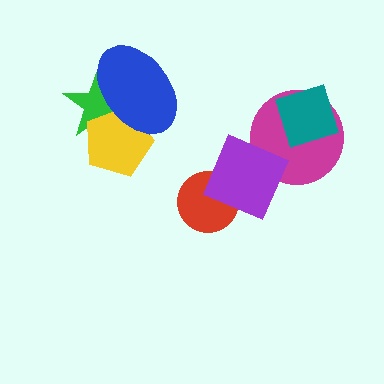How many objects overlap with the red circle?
1 object overlaps with the red circle.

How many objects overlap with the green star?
2 objects overlap with the green star.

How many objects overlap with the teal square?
1 object overlaps with the teal square.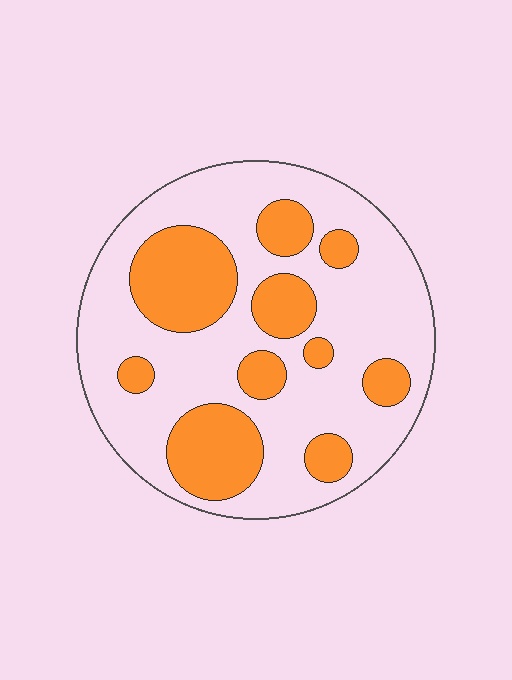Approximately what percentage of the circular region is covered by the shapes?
Approximately 30%.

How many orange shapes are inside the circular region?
10.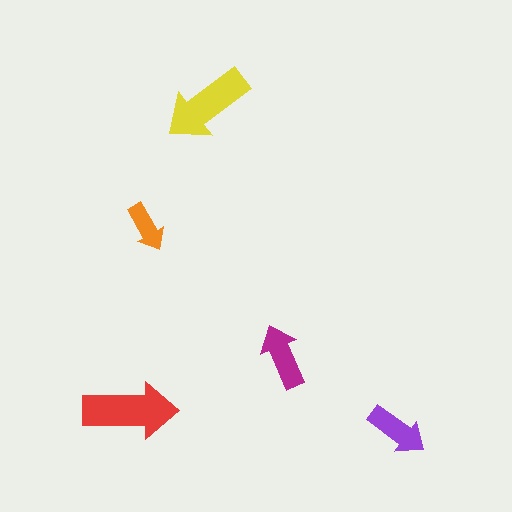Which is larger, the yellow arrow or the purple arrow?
The yellow one.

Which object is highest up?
The yellow arrow is topmost.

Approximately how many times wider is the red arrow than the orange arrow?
About 2 times wider.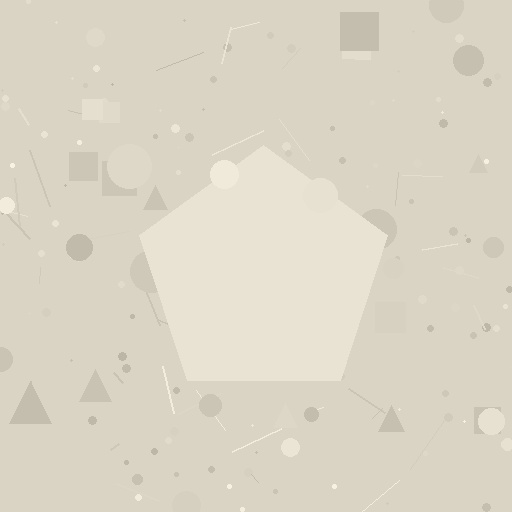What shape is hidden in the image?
A pentagon is hidden in the image.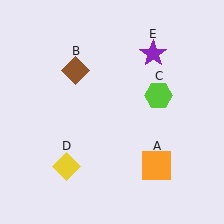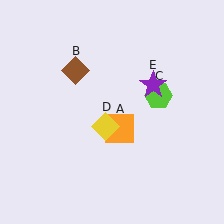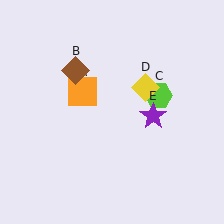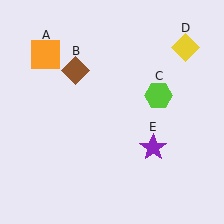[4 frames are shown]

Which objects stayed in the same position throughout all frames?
Brown diamond (object B) and lime hexagon (object C) remained stationary.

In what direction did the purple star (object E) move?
The purple star (object E) moved down.